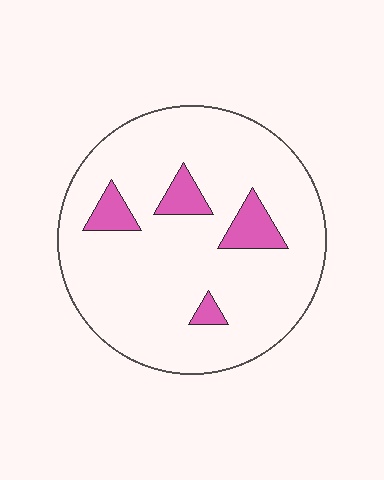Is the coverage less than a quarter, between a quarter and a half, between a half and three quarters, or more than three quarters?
Less than a quarter.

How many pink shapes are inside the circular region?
4.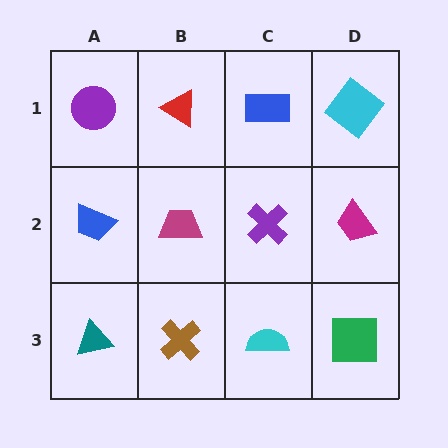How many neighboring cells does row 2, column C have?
4.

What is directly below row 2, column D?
A green square.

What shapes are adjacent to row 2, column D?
A cyan diamond (row 1, column D), a green square (row 3, column D), a purple cross (row 2, column C).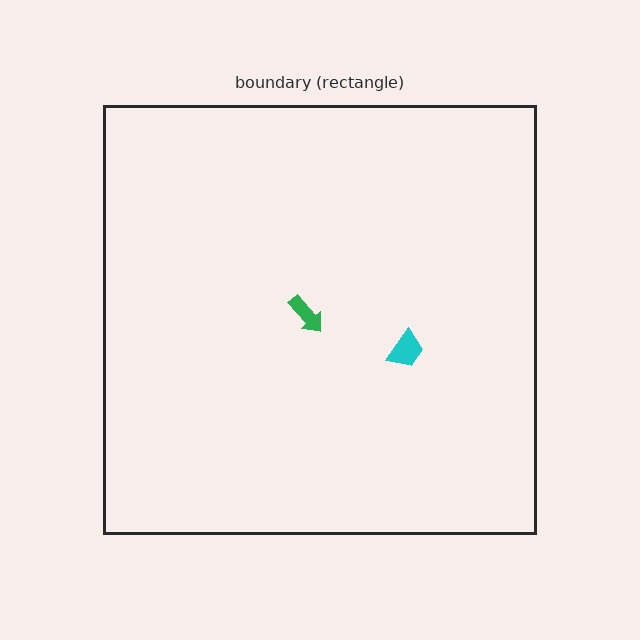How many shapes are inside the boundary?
2 inside, 0 outside.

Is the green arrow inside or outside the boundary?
Inside.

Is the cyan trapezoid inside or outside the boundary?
Inside.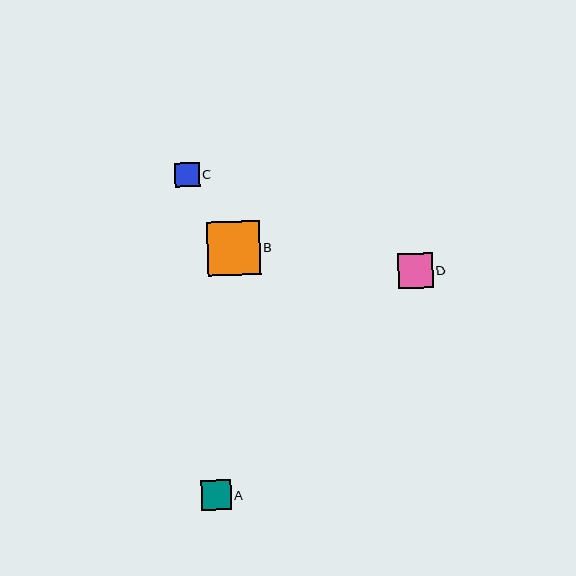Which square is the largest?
Square B is the largest with a size of approximately 53 pixels.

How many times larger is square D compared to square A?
Square D is approximately 1.2 times the size of square A.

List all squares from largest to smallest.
From largest to smallest: B, D, A, C.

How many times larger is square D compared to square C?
Square D is approximately 1.4 times the size of square C.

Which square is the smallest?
Square C is the smallest with a size of approximately 25 pixels.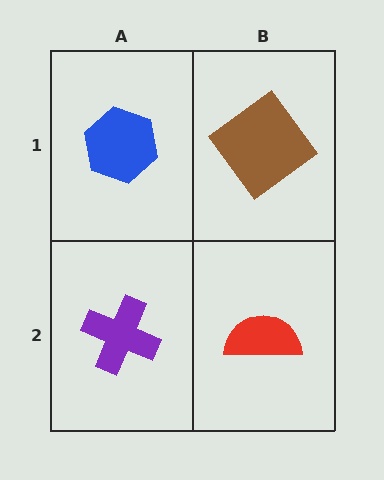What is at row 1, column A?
A blue hexagon.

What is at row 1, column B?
A brown diamond.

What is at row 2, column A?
A purple cross.